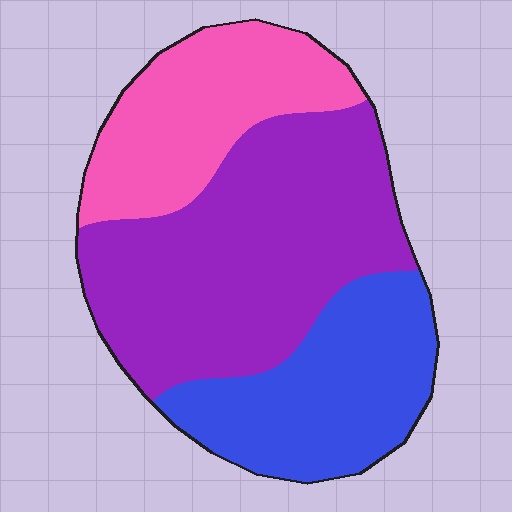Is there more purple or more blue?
Purple.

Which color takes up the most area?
Purple, at roughly 45%.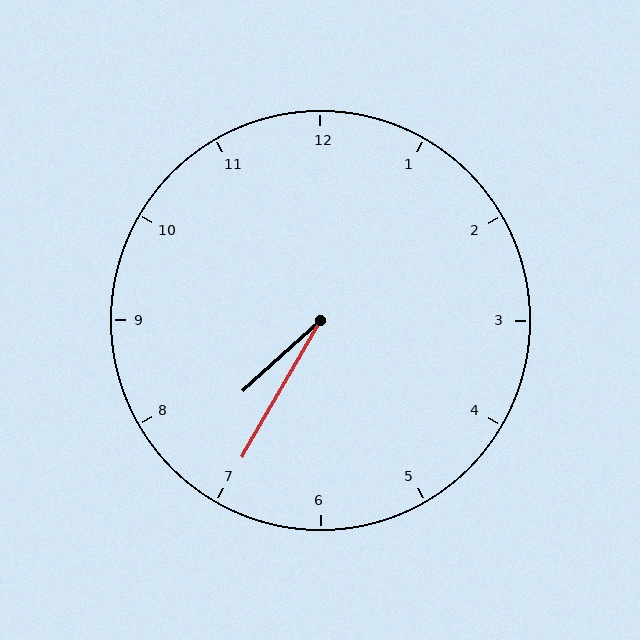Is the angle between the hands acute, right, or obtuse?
It is acute.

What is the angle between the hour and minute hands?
Approximately 18 degrees.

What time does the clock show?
7:35.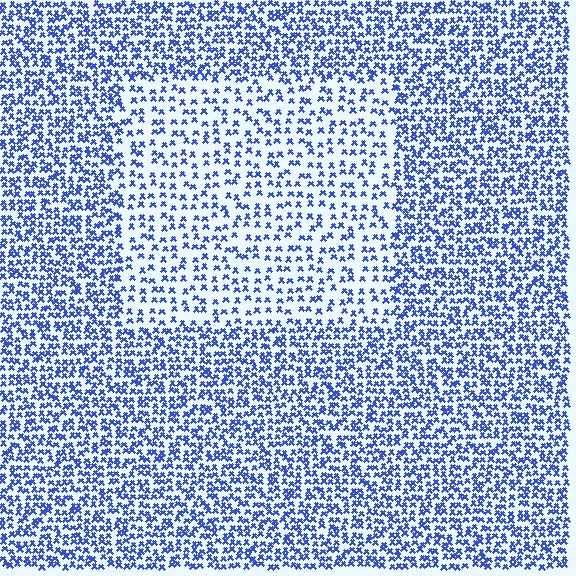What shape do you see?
I see a rectangle.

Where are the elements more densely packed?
The elements are more densely packed outside the rectangle boundary.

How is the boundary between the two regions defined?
The boundary is defined by a change in element density (approximately 1.9x ratio). All elements are the same color, size, and shape.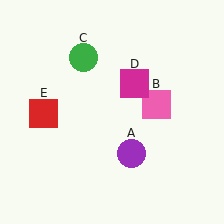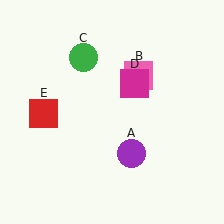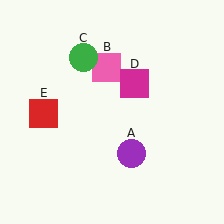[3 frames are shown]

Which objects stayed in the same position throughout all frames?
Purple circle (object A) and green circle (object C) and magenta square (object D) and red square (object E) remained stationary.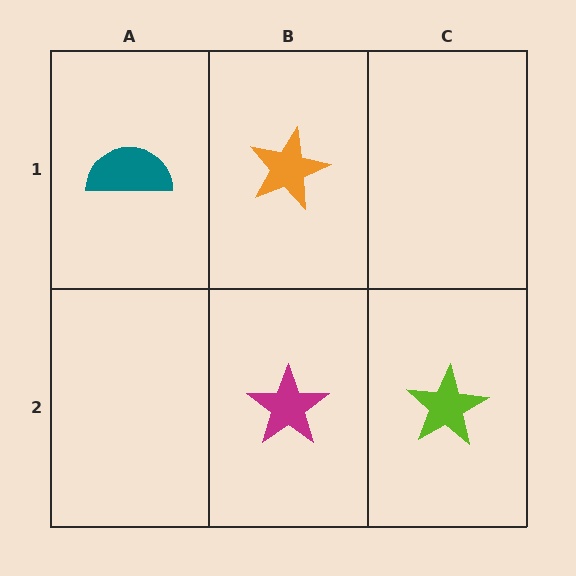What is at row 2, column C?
A lime star.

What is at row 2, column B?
A magenta star.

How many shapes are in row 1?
2 shapes.